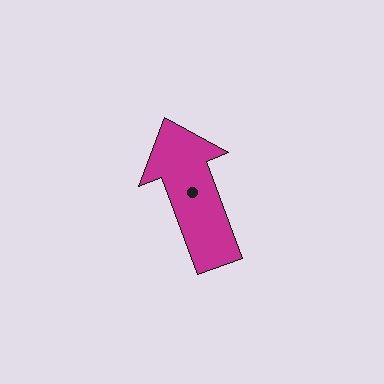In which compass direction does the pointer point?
North.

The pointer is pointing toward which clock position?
Roughly 11 o'clock.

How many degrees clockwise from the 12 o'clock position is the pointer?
Approximately 340 degrees.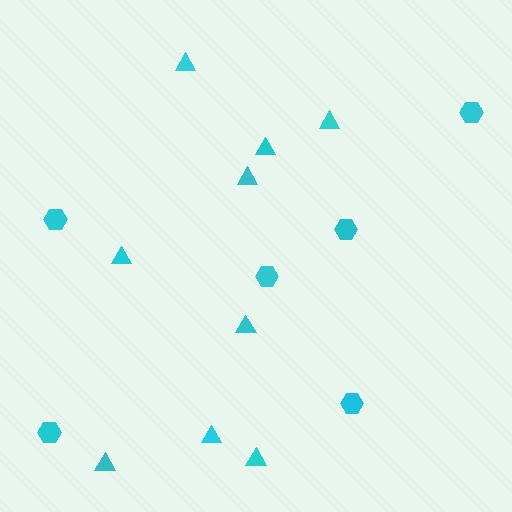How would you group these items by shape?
There are 2 groups: one group of hexagons (6) and one group of triangles (9).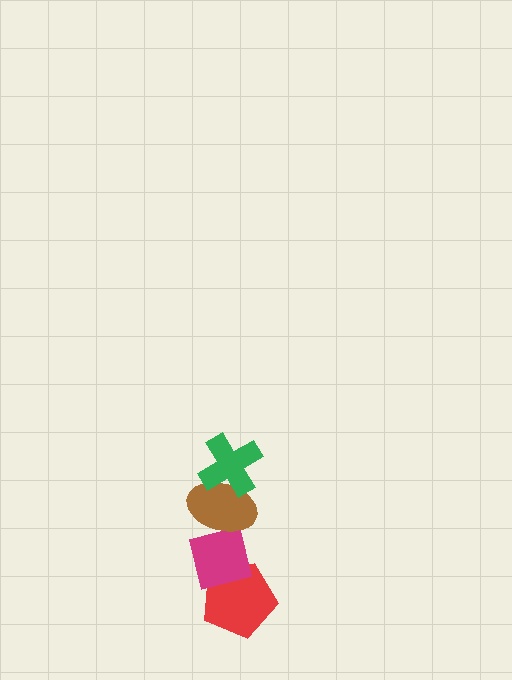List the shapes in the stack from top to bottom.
From top to bottom: the green cross, the brown ellipse, the magenta square, the red pentagon.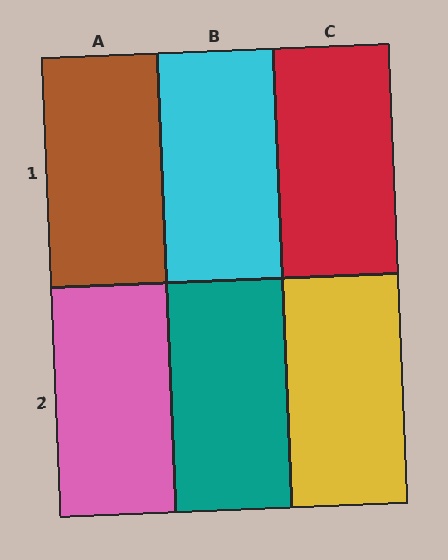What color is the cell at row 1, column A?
Brown.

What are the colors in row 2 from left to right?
Pink, teal, yellow.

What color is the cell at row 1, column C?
Red.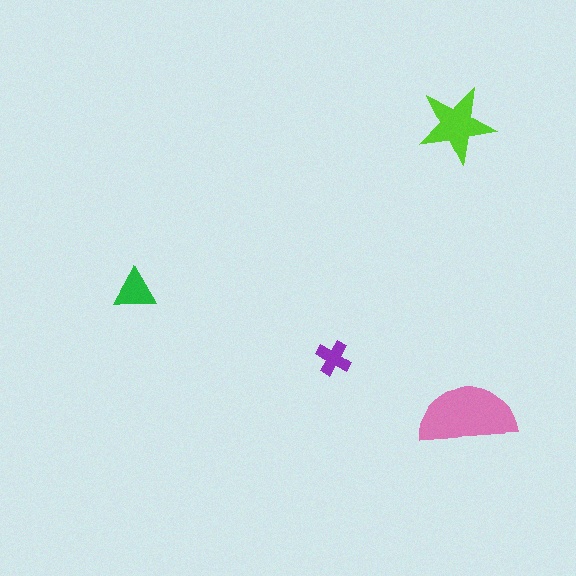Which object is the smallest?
The purple cross.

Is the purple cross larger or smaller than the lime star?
Smaller.